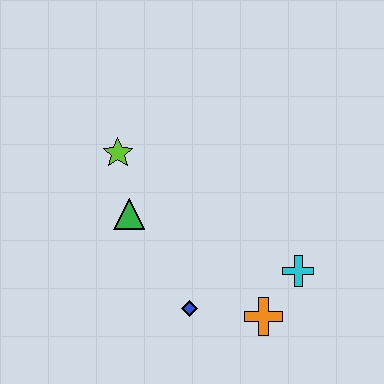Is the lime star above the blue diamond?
Yes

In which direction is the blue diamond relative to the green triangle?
The blue diamond is below the green triangle.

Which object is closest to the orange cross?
The cyan cross is closest to the orange cross.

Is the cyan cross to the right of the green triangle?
Yes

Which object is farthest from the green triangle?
The cyan cross is farthest from the green triangle.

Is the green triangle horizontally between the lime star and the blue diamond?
Yes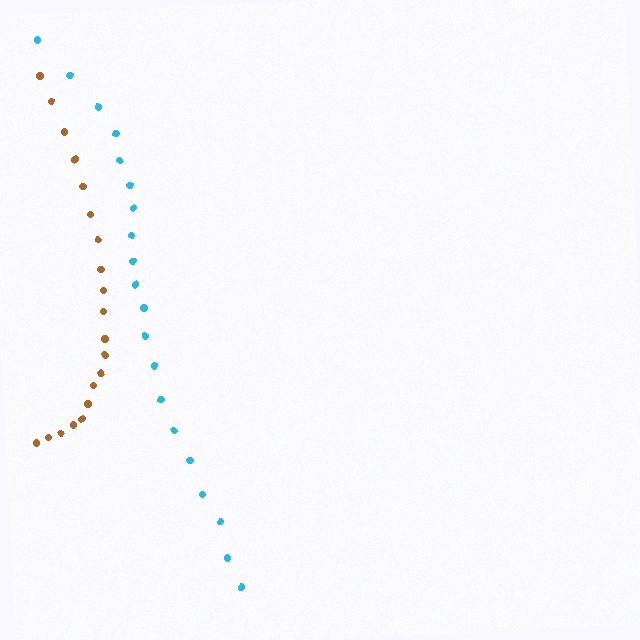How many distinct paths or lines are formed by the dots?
There are 2 distinct paths.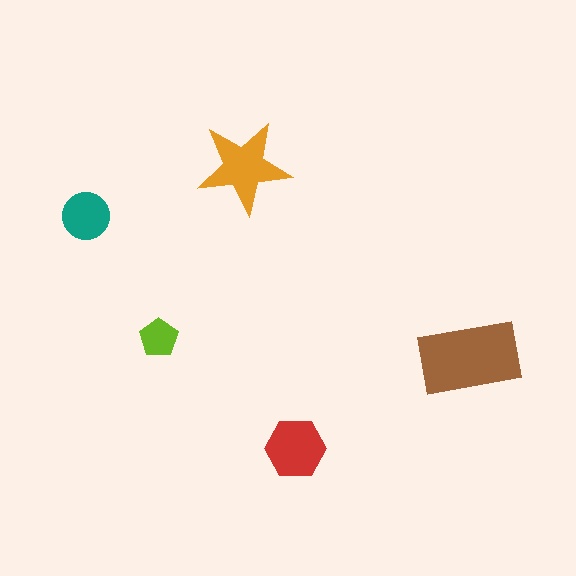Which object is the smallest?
The lime pentagon.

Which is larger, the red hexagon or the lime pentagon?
The red hexagon.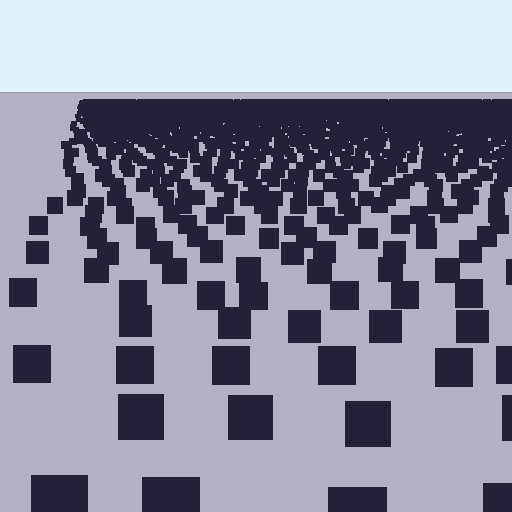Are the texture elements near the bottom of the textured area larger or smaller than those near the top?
Larger. Near the bottom, elements are closer to the viewer and appear at a bigger on-screen size.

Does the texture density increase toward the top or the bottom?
Density increases toward the top.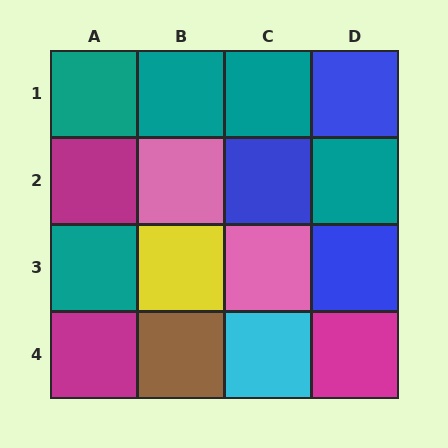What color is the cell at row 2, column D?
Teal.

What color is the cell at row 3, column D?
Blue.